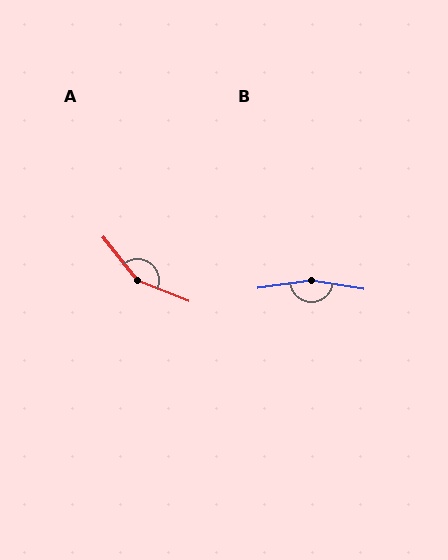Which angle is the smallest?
A, at approximately 151 degrees.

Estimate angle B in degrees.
Approximately 163 degrees.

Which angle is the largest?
B, at approximately 163 degrees.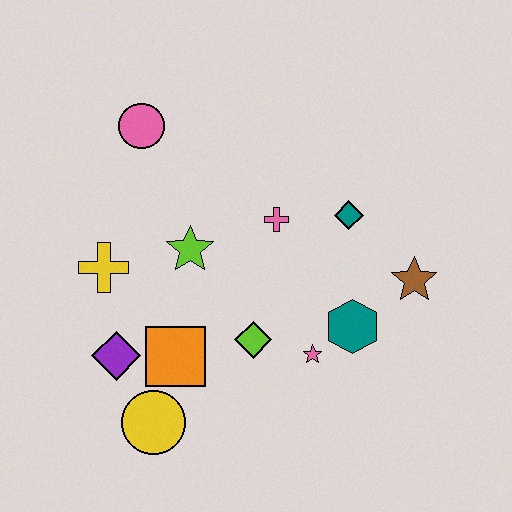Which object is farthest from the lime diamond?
The pink circle is farthest from the lime diamond.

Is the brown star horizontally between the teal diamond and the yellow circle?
No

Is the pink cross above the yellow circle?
Yes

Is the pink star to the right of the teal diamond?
No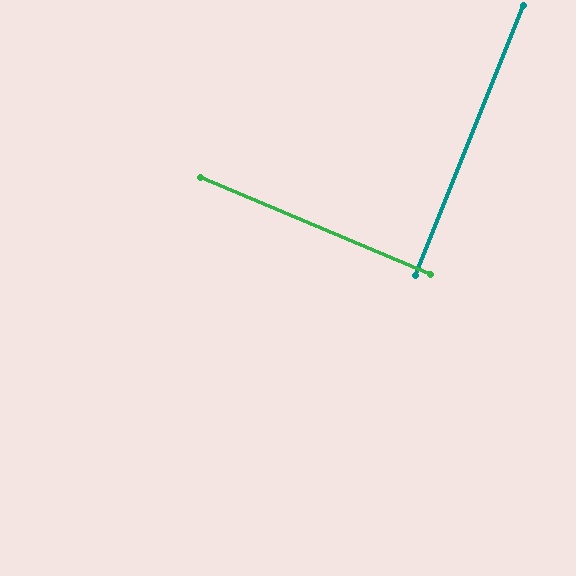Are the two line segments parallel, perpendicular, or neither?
Perpendicular — they meet at approximately 89°.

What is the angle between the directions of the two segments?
Approximately 89 degrees.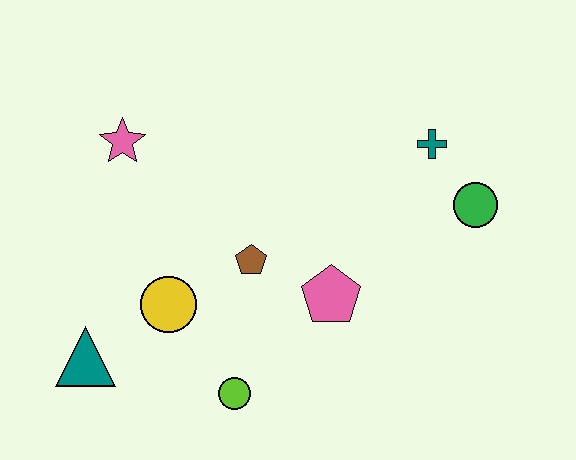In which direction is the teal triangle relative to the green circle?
The teal triangle is to the left of the green circle.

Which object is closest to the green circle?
The teal cross is closest to the green circle.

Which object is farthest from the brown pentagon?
The green circle is farthest from the brown pentagon.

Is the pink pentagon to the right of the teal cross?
No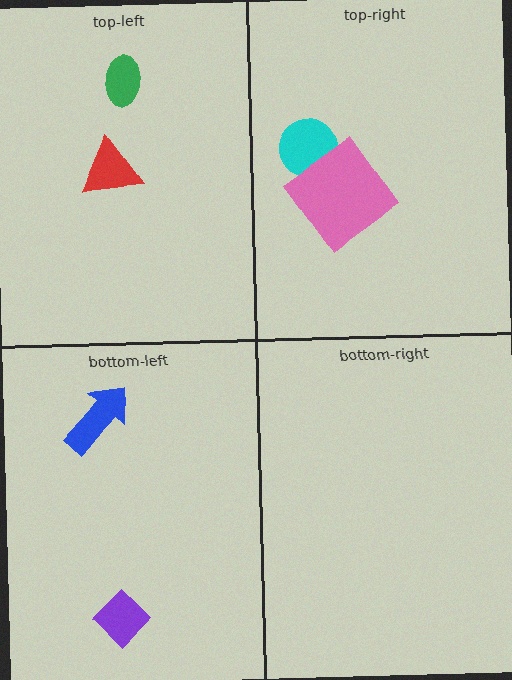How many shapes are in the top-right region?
2.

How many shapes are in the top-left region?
2.